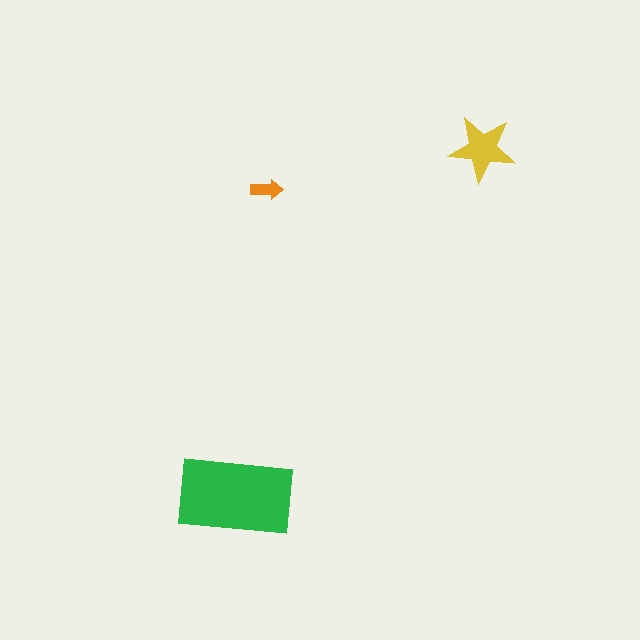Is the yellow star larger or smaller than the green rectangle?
Smaller.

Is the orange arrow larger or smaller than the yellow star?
Smaller.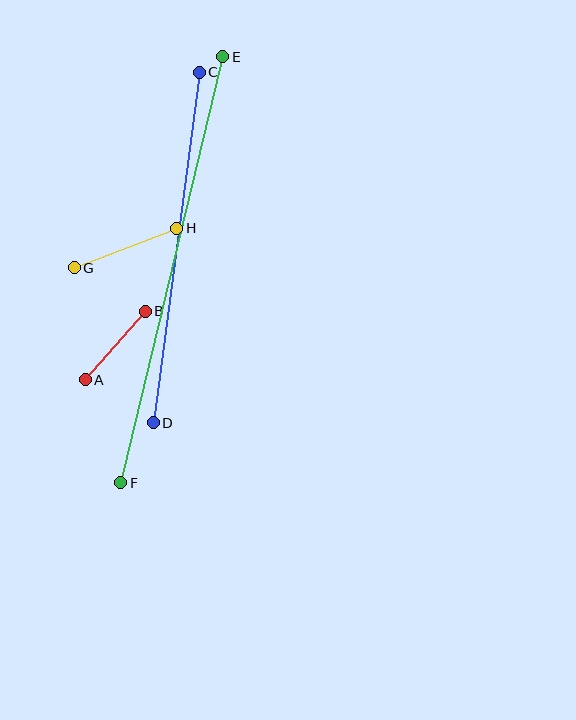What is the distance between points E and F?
The distance is approximately 438 pixels.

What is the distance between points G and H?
The distance is approximately 110 pixels.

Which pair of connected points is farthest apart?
Points E and F are farthest apart.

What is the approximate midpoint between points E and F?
The midpoint is at approximately (172, 270) pixels.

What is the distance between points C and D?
The distance is approximately 354 pixels.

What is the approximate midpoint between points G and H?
The midpoint is at approximately (125, 248) pixels.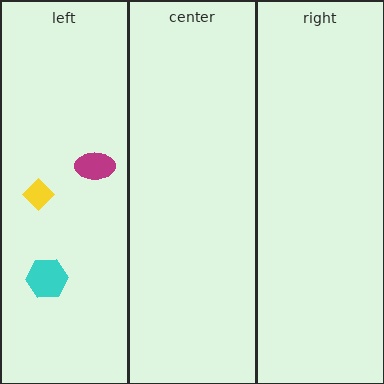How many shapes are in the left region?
3.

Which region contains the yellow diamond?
The left region.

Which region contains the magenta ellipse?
The left region.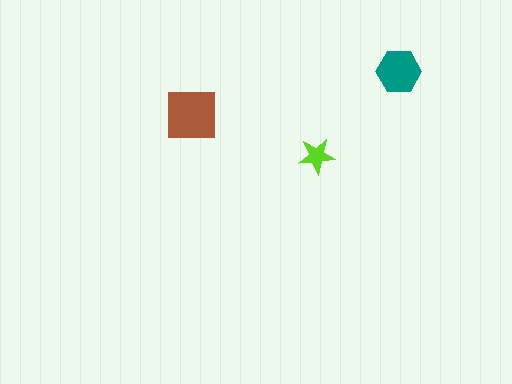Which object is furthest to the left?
The brown square is leftmost.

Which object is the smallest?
The lime star.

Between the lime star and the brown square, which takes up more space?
The brown square.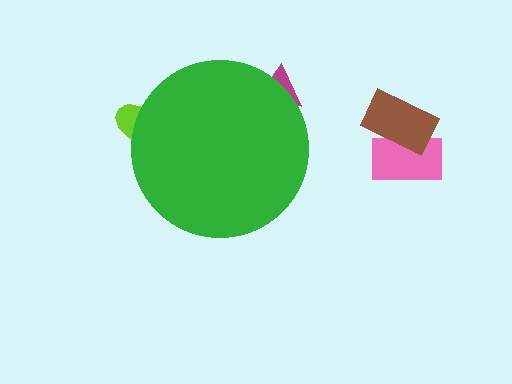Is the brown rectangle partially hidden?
No, the brown rectangle is fully visible.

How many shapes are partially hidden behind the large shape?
2 shapes are partially hidden.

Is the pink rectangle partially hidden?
No, the pink rectangle is fully visible.